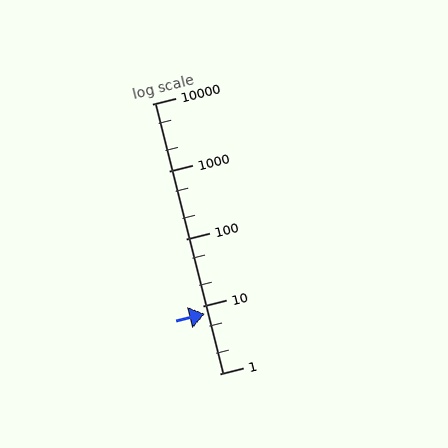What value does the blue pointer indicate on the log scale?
The pointer indicates approximately 7.6.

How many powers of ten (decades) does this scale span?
The scale spans 4 decades, from 1 to 10000.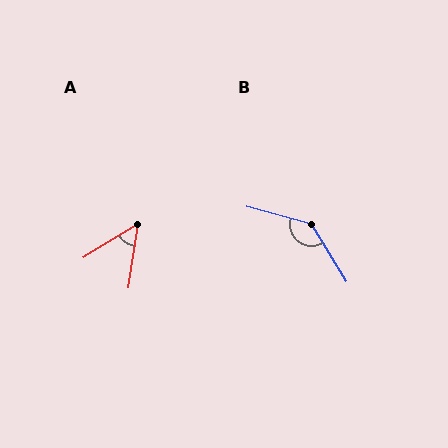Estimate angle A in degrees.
Approximately 49 degrees.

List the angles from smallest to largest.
A (49°), B (136°).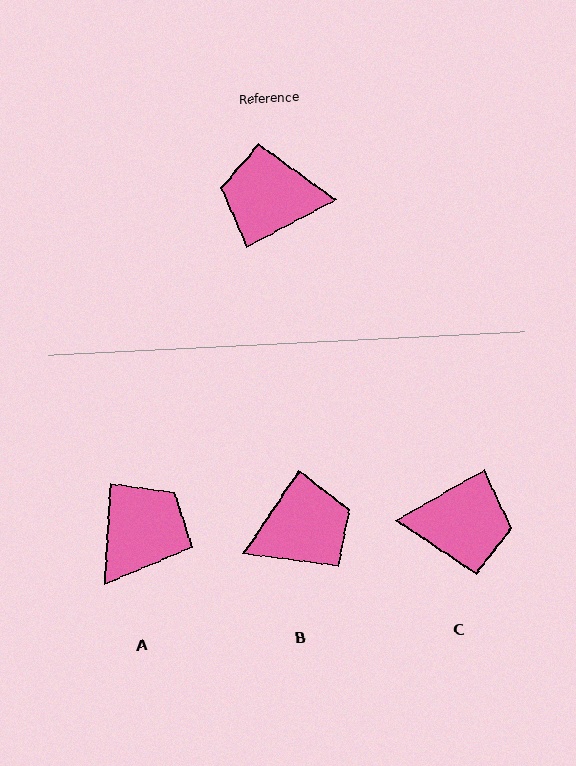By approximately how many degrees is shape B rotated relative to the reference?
Approximately 151 degrees clockwise.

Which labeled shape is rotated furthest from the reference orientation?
C, about 178 degrees away.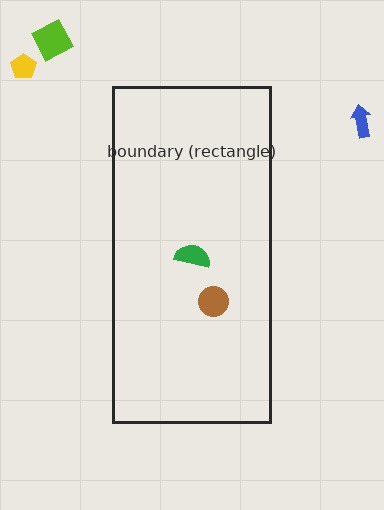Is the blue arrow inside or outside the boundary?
Outside.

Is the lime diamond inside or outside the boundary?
Outside.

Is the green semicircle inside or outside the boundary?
Inside.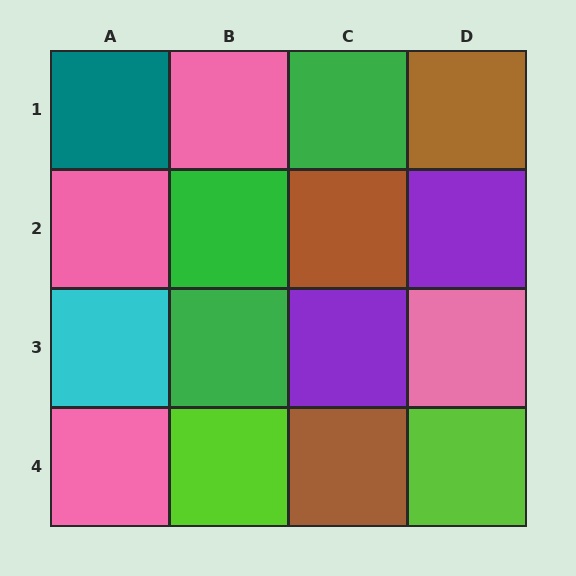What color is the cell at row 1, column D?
Brown.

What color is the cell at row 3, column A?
Cyan.